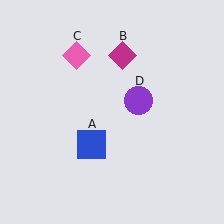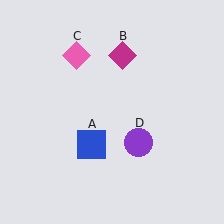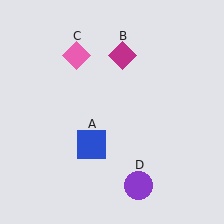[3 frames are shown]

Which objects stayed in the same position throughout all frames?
Blue square (object A) and magenta diamond (object B) and pink diamond (object C) remained stationary.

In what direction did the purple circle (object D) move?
The purple circle (object D) moved down.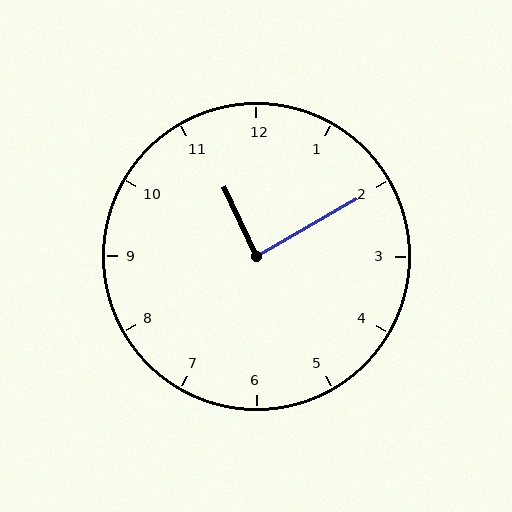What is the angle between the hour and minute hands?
Approximately 85 degrees.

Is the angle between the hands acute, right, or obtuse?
It is right.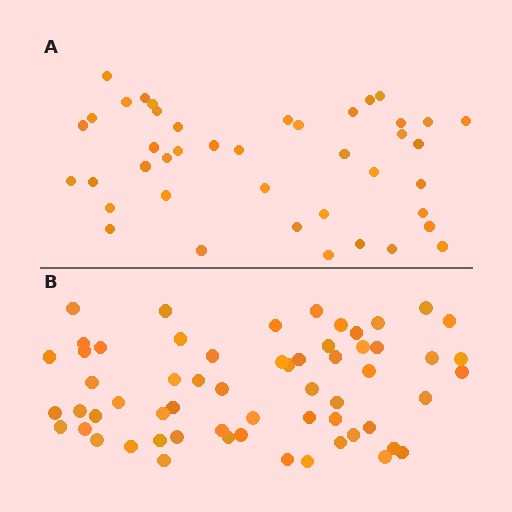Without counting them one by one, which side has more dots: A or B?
Region B (the bottom region) has more dots.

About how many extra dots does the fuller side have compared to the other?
Region B has approximately 20 more dots than region A.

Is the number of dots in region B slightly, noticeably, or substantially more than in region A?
Region B has noticeably more, but not dramatically so. The ratio is roughly 1.4 to 1.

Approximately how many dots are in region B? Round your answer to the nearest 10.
About 60 dots.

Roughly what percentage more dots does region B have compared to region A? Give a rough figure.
About 45% more.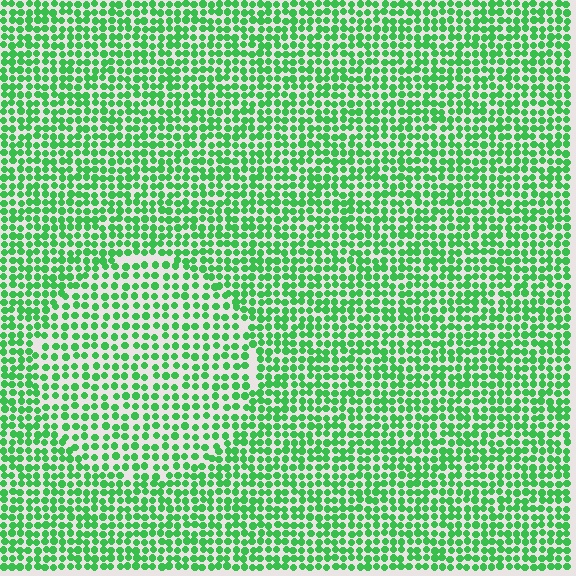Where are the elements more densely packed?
The elements are more densely packed outside the circle boundary.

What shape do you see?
I see a circle.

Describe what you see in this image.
The image contains small green elements arranged at two different densities. A circle-shaped region is visible where the elements are less densely packed than the surrounding area.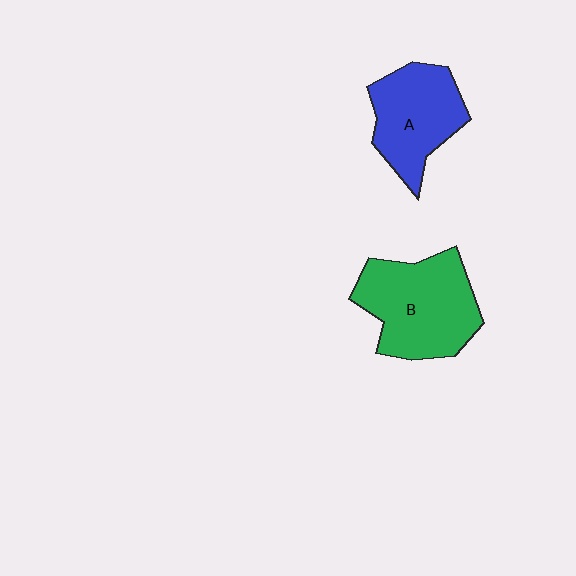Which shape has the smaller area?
Shape A (blue).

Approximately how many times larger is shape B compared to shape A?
Approximately 1.3 times.